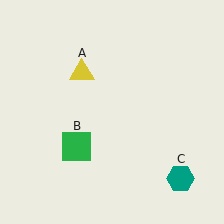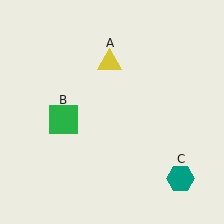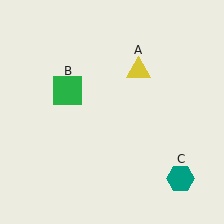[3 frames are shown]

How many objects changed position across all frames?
2 objects changed position: yellow triangle (object A), green square (object B).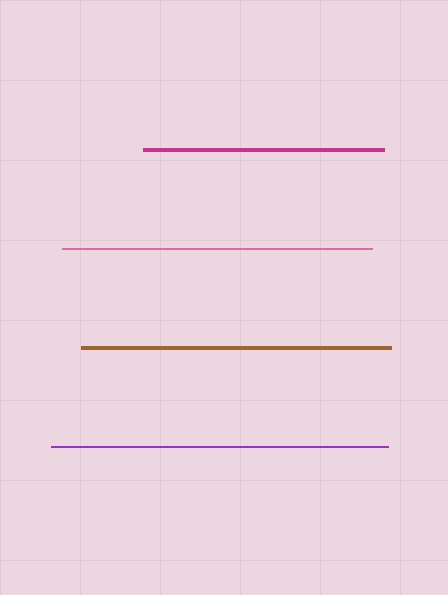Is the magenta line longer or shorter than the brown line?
The brown line is longer than the magenta line.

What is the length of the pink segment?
The pink segment is approximately 310 pixels long.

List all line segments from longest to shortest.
From longest to shortest: purple, brown, pink, magenta.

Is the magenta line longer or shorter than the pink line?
The pink line is longer than the magenta line.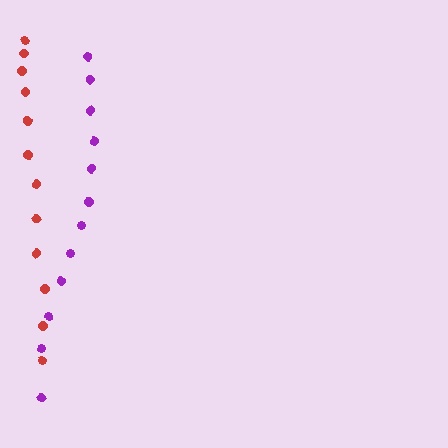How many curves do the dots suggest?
There are 2 distinct paths.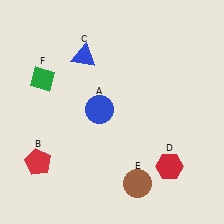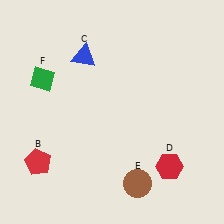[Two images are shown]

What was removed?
The blue circle (A) was removed in Image 2.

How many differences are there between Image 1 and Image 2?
There is 1 difference between the two images.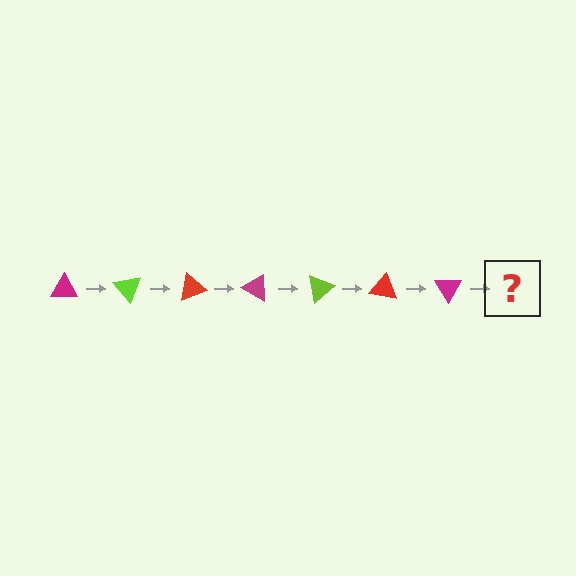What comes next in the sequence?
The next element should be a lime triangle, rotated 350 degrees from the start.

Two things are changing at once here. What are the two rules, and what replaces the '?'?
The two rules are that it rotates 50 degrees each step and the color cycles through magenta, lime, and red. The '?' should be a lime triangle, rotated 350 degrees from the start.